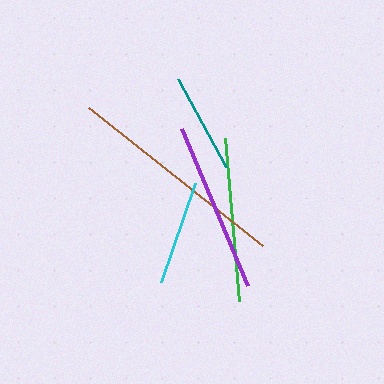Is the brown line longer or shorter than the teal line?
The brown line is longer than the teal line.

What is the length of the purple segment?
The purple segment is approximately 171 pixels long.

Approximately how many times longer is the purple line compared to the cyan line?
The purple line is approximately 1.6 times the length of the cyan line.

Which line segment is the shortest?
The teal line is the shortest at approximately 101 pixels.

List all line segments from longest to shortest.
From longest to shortest: brown, purple, green, cyan, teal.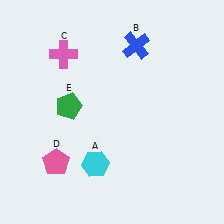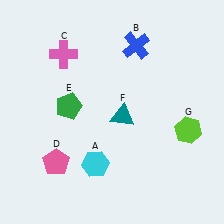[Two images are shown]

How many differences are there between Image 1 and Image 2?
There are 2 differences between the two images.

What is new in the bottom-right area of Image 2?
A lime hexagon (G) was added in the bottom-right area of Image 2.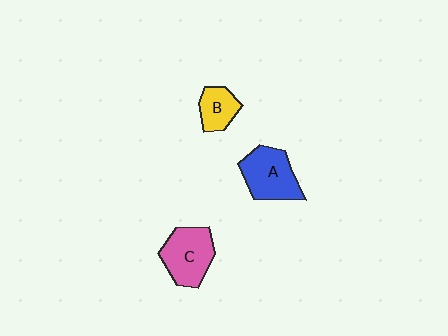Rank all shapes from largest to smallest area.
From largest to smallest: A (blue), C (pink), B (yellow).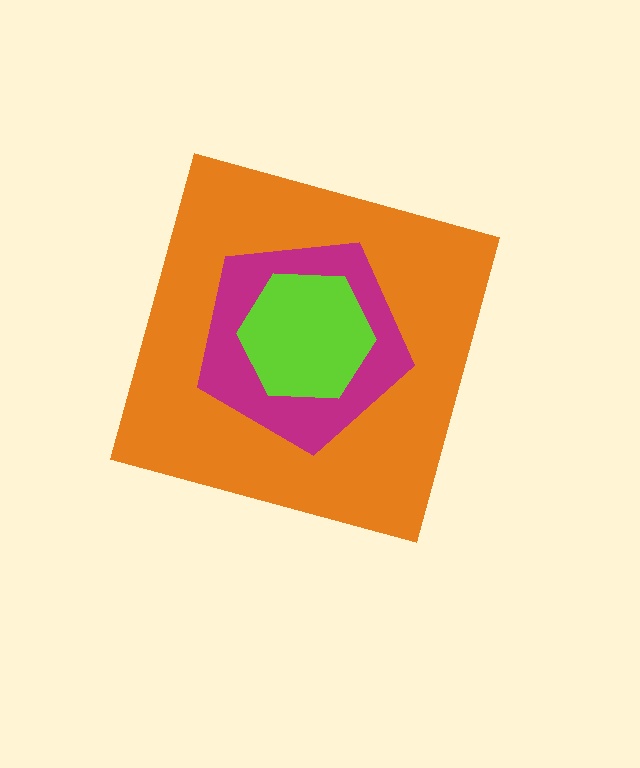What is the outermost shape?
The orange diamond.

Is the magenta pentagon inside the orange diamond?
Yes.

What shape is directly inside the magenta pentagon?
The lime hexagon.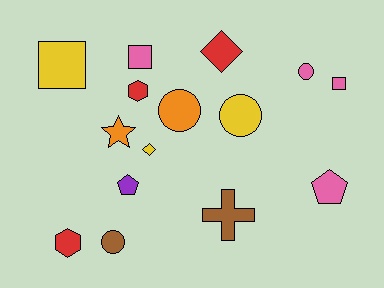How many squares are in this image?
There are 3 squares.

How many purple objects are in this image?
There is 1 purple object.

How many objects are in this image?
There are 15 objects.